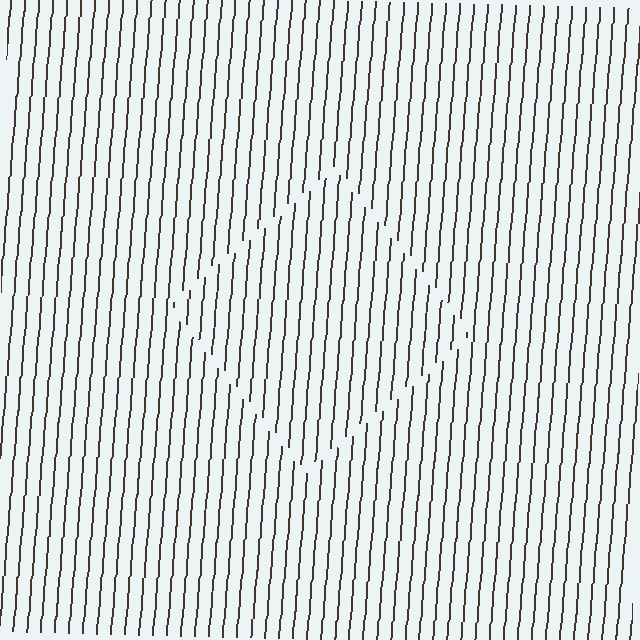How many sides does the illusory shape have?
4 sides — the line-ends trace a square.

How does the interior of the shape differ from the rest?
The interior of the shape contains the same grating, shifted by half a period — the contour is defined by the phase discontinuity where line-ends from the inner and outer gratings abut.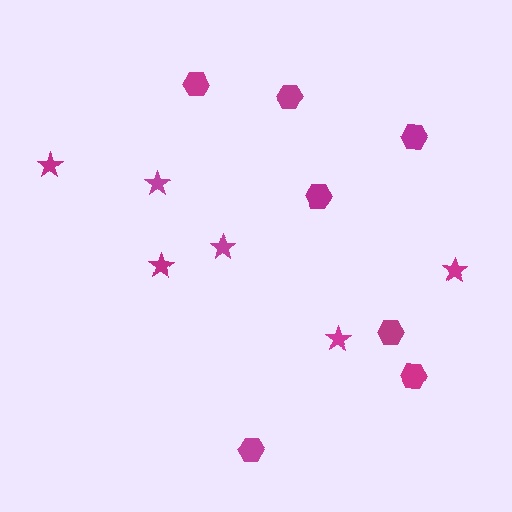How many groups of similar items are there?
There are 2 groups: one group of stars (6) and one group of hexagons (7).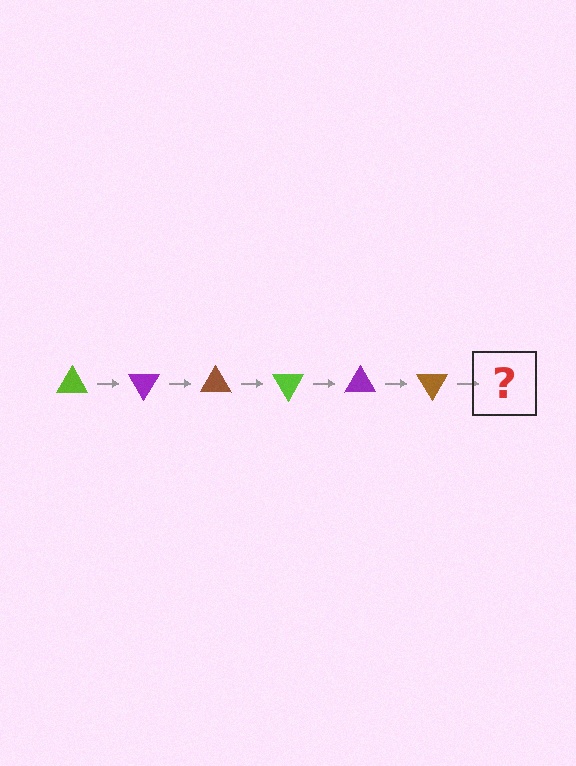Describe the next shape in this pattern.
It should be a lime triangle, rotated 360 degrees from the start.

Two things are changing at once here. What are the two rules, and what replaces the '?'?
The two rules are that it rotates 60 degrees each step and the color cycles through lime, purple, and brown. The '?' should be a lime triangle, rotated 360 degrees from the start.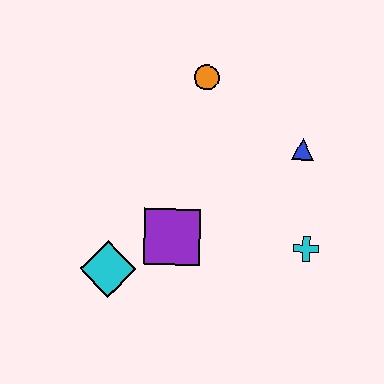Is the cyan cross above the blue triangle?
No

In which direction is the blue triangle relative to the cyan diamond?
The blue triangle is to the right of the cyan diamond.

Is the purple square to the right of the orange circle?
No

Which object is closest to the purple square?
The cyan diamond is closest to the purple square.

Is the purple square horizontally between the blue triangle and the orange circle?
No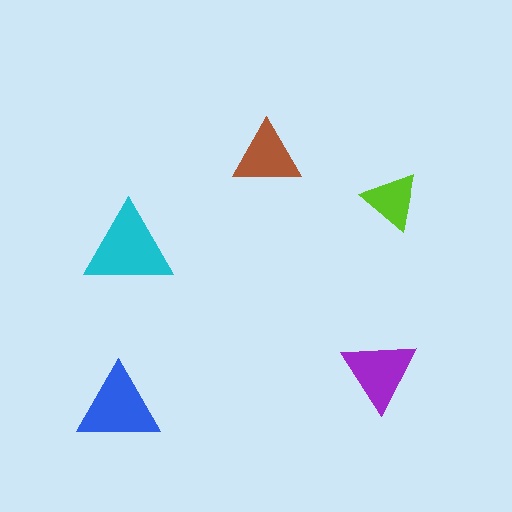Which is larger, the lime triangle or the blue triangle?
The blue one.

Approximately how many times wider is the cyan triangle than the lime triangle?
About 1.5 times wider.